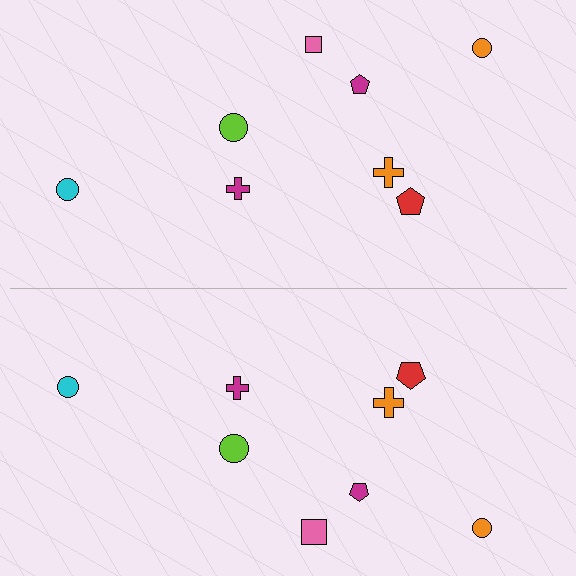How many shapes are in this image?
There are 16 shapes in this image.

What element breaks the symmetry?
The pink square on the bottom side has a different size than its mirror counterpart.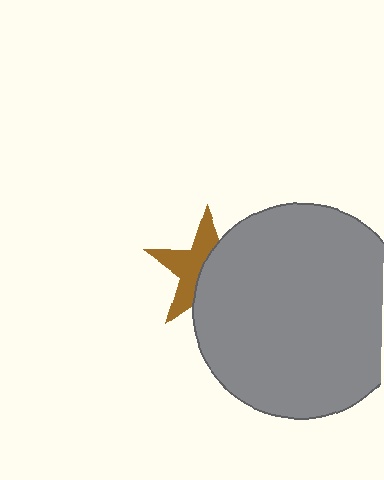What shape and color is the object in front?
The object in front is a gray circle.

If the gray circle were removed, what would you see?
You would see the complete brown star.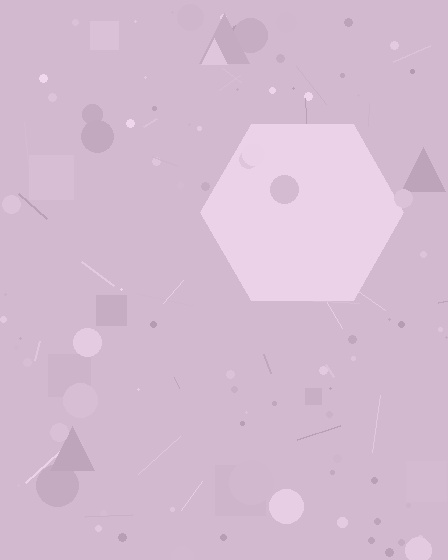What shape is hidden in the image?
A hexagon is hidden in the image.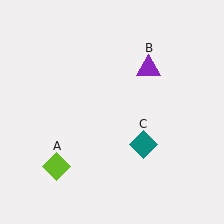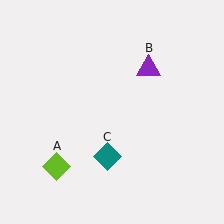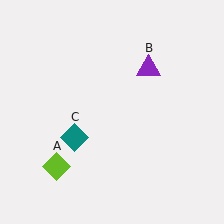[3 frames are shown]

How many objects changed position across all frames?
1 object changed position: teal diamond (object C).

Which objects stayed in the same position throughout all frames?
Lime diamond (object A) and purple triangle (object B) remained stationary.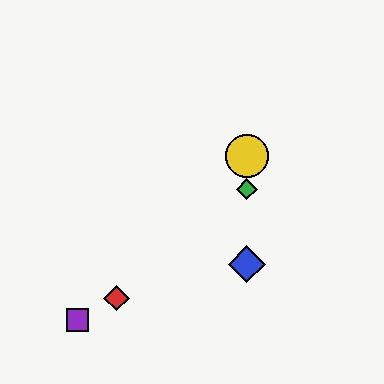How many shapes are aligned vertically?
3 shapes (the blue diamond, the green diamond, the yellow circle) are aligned vertically.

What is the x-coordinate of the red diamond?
The red diamond is at x≈117.